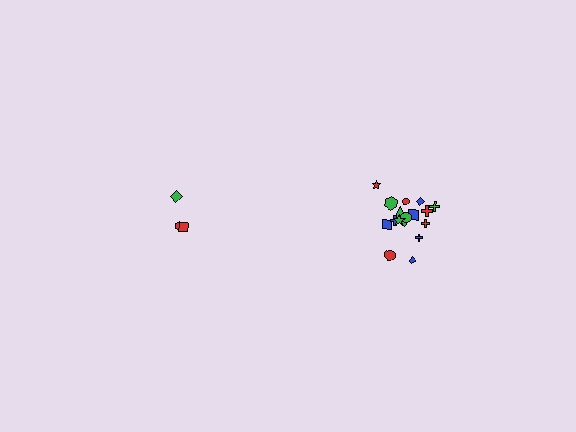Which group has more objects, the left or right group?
The right group.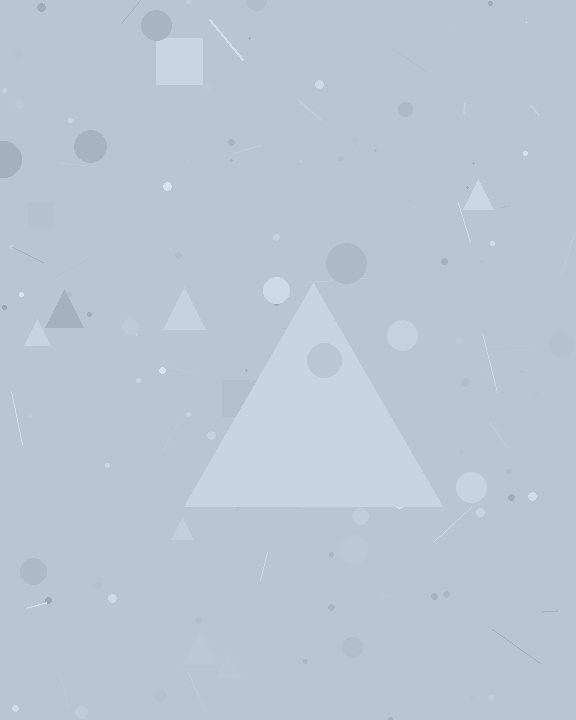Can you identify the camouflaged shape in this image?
The camouflaged shape is a triangle.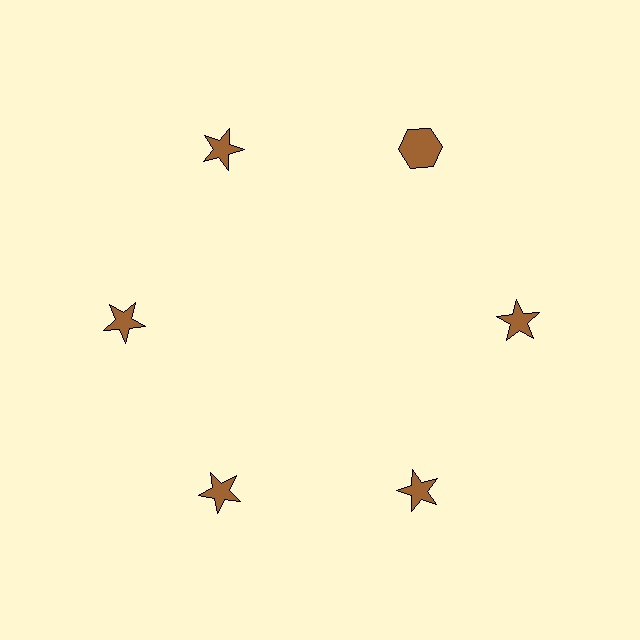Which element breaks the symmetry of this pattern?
The brown hexagon at roughly the 1 o'clock position breaks the symmetry. All other shapes are brown stars.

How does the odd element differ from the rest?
It has a different shape: hexagon instead of star.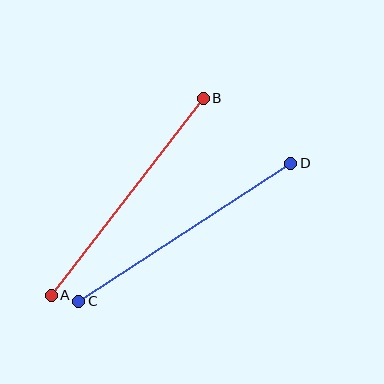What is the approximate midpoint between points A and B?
The midpoint is at approximately (127, 197) pixels.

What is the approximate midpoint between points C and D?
The midpoint is at approximately (185, 232) pixels.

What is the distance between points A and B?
The distance is approximately 248 pixels.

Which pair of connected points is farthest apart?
Points C and D are farthest apart.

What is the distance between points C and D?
The distance is approximately 253 pixels.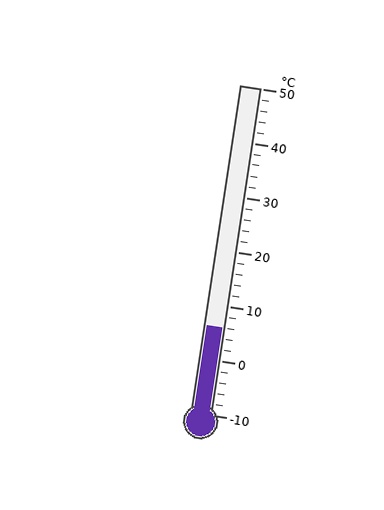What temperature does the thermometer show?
The thermometer shows approximately 6°C.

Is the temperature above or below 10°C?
The temperature is below 10°C.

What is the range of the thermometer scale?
The thermometer scale ranges from -10°C to 50°C.